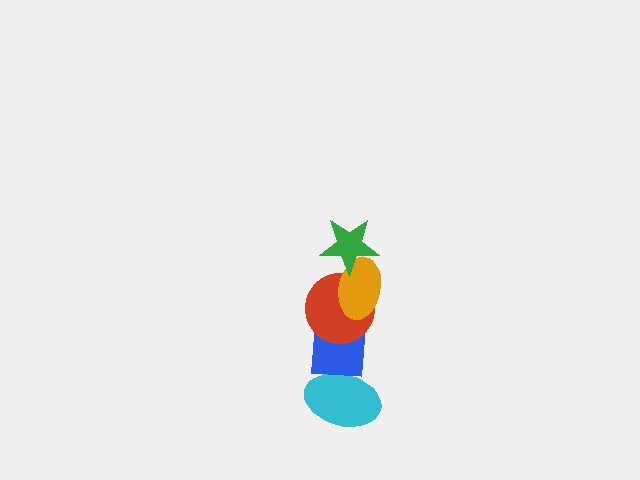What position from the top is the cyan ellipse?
The cyan ellipse is 5th from the top.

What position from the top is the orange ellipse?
The orange ellipse is 2nd from the top.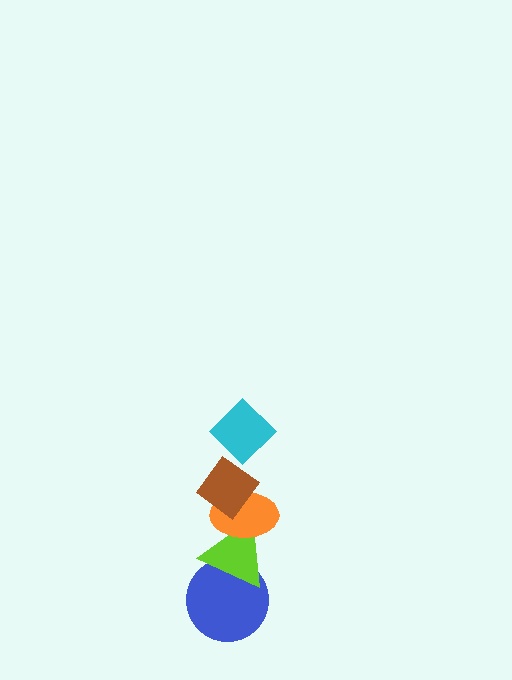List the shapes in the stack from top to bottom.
From top to bottom: the cyan diamond, the brown diamond, the orange ellipse, the lime triangle, the blue circle.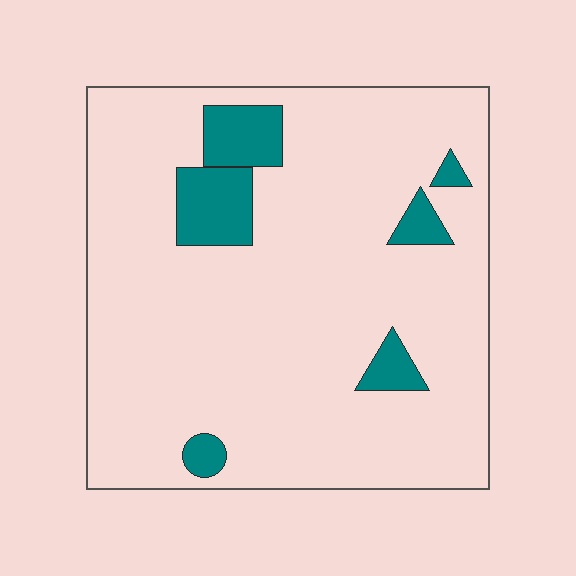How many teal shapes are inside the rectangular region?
6.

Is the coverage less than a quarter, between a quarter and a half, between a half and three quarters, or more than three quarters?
Less than a quarter.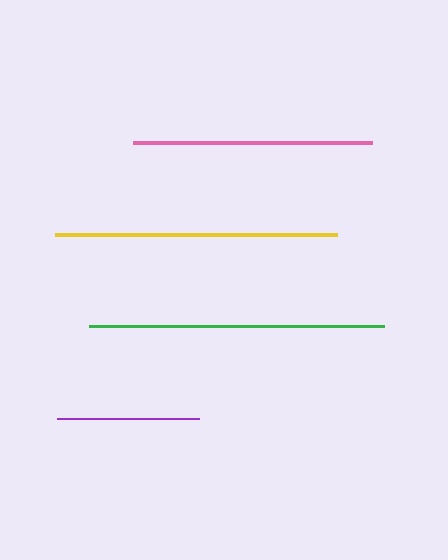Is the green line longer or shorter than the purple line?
The green line is longer than the purple line.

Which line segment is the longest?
The green line is the longest at approximately 295 pixels.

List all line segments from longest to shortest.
From longest to shortest: green, yellow, pink, purple.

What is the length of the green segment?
The green segment is approximately 295 pixels long.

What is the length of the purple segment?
The purple segment is approximately 142 pixels long.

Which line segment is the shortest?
The purple line is the shortest at approximately 142 pixels.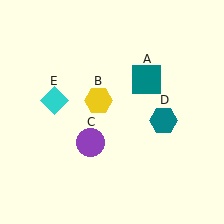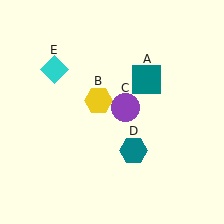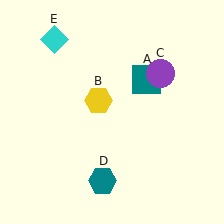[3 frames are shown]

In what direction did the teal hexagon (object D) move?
The teal hexagon (object D) moved down and to the left.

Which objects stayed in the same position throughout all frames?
Teal square (object A) and yellow hexagon (object B) remained stationary.